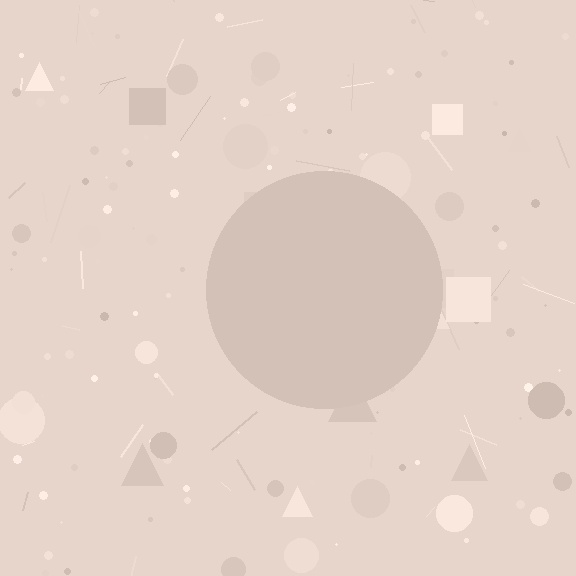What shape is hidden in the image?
A circle is hidden in the image.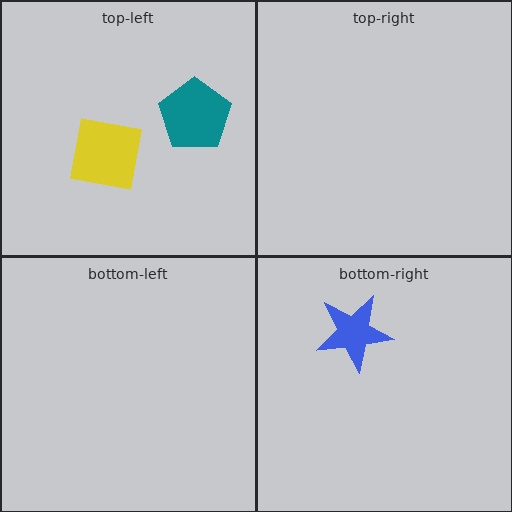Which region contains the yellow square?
The top-left region.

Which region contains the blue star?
The bottom-right region.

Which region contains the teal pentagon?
The top-left region.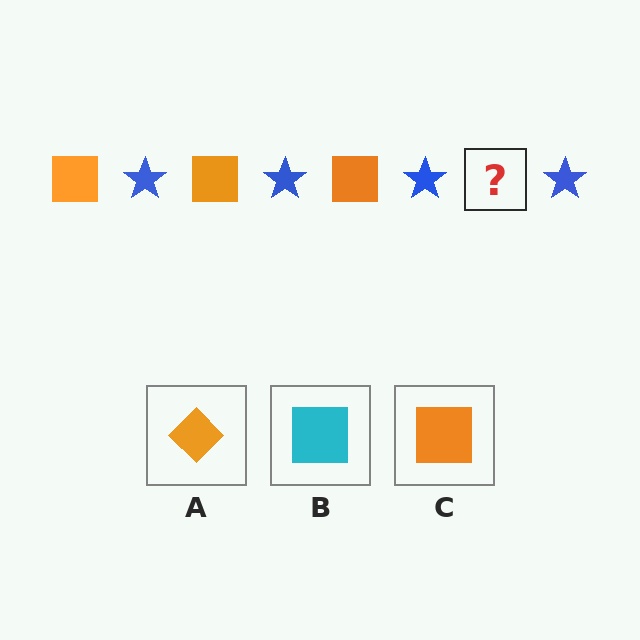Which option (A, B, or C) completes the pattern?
C.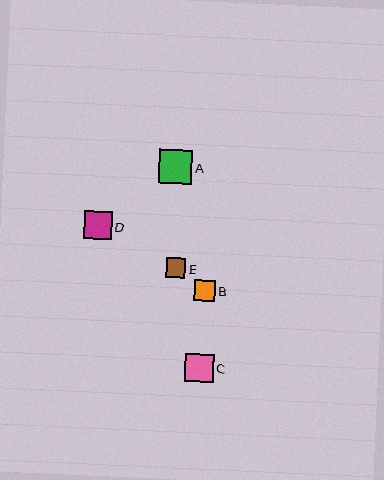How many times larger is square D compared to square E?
Square D is approximately 1.4 times the size of square E.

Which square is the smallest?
Square E is the smallest with a size of approximately 20 pixels.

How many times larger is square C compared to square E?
Square C is approximately 1.4 times the size of square E.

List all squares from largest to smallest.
From largest to smallest: A, C, D, B, E.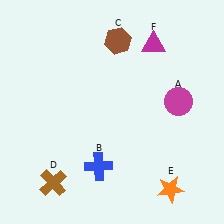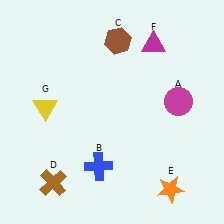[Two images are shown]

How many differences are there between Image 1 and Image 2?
There is 1 difference between the two images.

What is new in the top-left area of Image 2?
A yellow triangle (G) was added in the top-left area of Image 2.